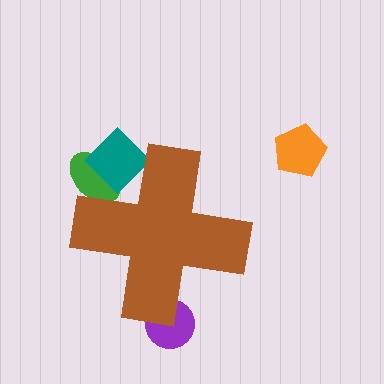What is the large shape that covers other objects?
A brown cross.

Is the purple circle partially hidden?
Yes, the purple circle is partially hidden behind the brown cross.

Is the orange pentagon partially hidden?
No, the orange pentagon is fully visible.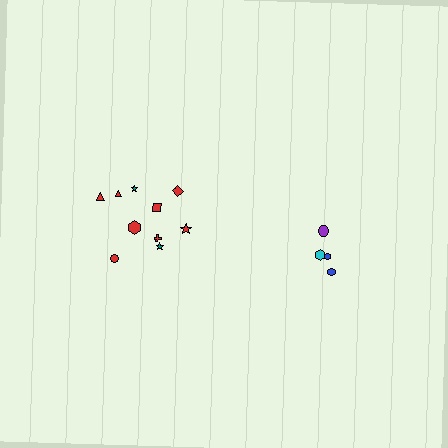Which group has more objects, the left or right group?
The left group.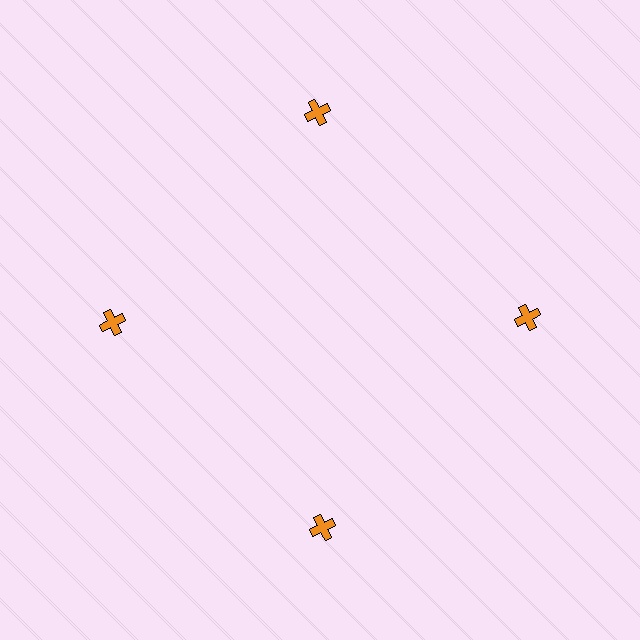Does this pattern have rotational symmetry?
Yes, this pattern has 4-fold rotational symmetry. It looks the same after rotating 90 degrees around the center.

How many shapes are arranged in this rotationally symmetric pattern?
There are 4 shapes, arranged in 4 groups of 1.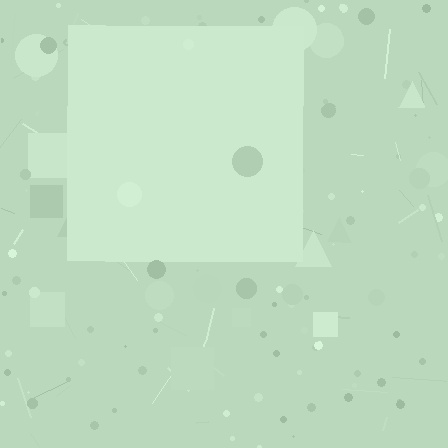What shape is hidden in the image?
A square is hidden in the image.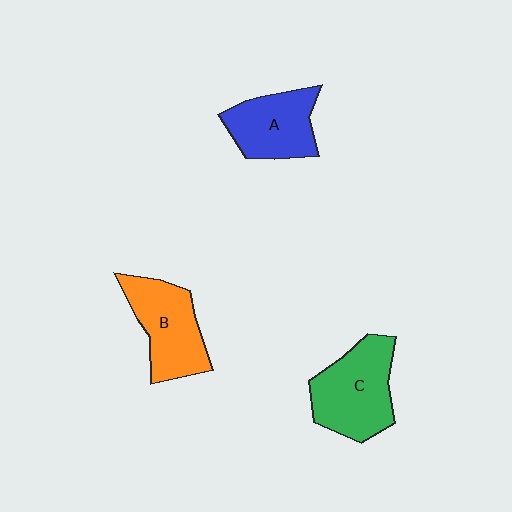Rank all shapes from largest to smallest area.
From largest to smallest: C (green), B (orange), A (blue).